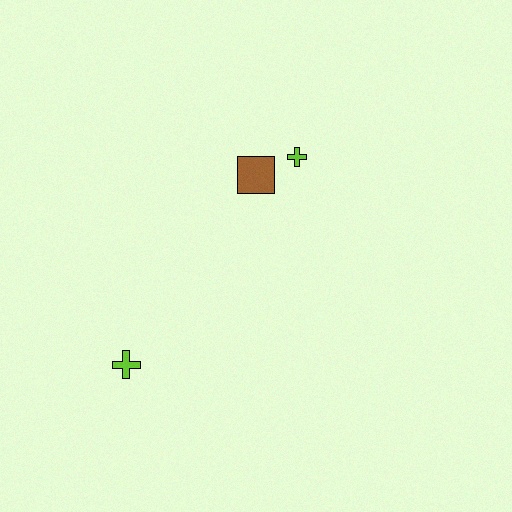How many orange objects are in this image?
There are no orange objects.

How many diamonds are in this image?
There are no diamonds.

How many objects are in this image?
There are 3 objects.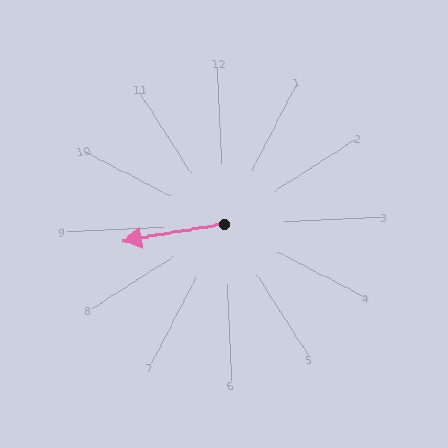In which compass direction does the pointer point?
West.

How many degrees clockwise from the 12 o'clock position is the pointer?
Approximately 263 degrees.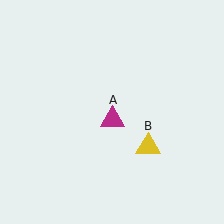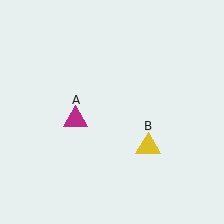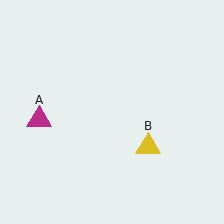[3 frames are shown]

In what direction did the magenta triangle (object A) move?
The magenta triangle (object A) moved left.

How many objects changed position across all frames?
1 object changed position: magenta triangle (object A).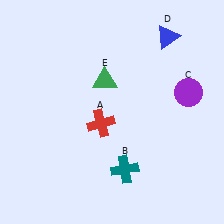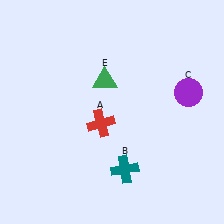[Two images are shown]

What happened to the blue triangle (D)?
The blue triangle (D) was removed in Image 2. It was in the top-right area of Image 1.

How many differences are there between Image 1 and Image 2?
There is 1 difference between the two images.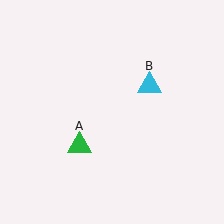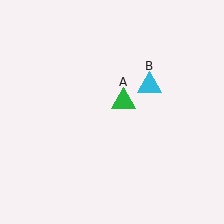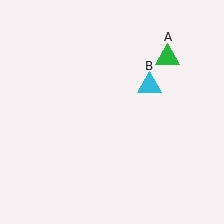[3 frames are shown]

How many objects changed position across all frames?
1 object changed position: green triangle (object A).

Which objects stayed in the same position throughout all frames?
Cyan triangle (object B) remained stationary.